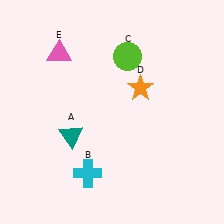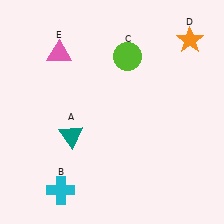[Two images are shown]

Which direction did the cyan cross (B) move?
The cyan cross (B) moved left.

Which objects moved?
The objects that moved are: the cyan cross (B), the orange star (D).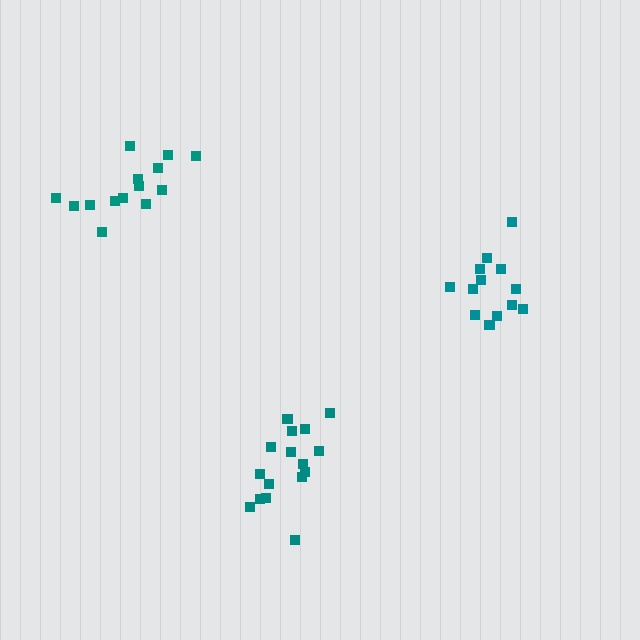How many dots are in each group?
Group 1: 16 dots, Group 2: 14 dots, Group 3: 14 dots (44 total).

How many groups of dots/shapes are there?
There are 3 groups.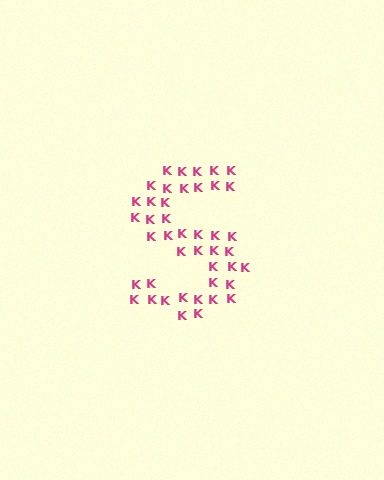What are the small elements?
The small elements are letter K's.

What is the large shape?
The large shape is the letter S.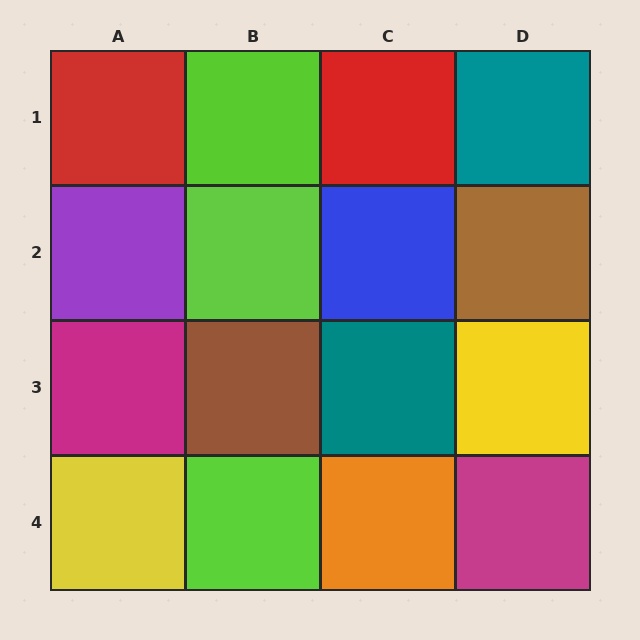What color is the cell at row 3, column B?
Brown.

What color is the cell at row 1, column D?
Teal.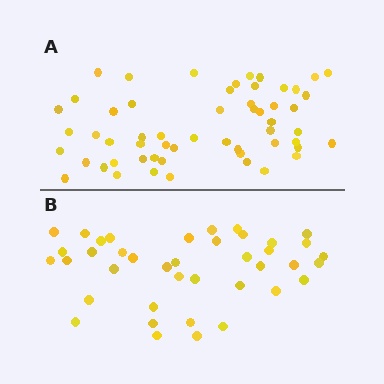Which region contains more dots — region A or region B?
Region A (the top region) has more dots.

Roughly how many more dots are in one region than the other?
Region A has approximately 15 more dots than region B.